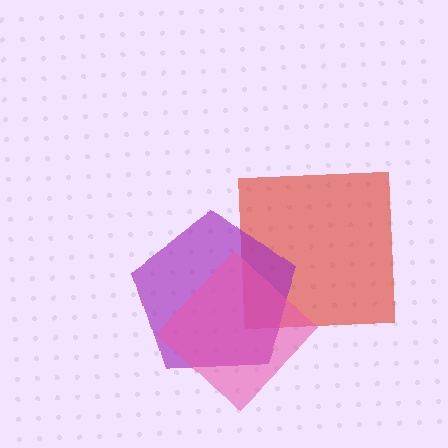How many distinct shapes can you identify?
There are 3 distinct shapes: a red square, a purple pentagon, a pink diamond.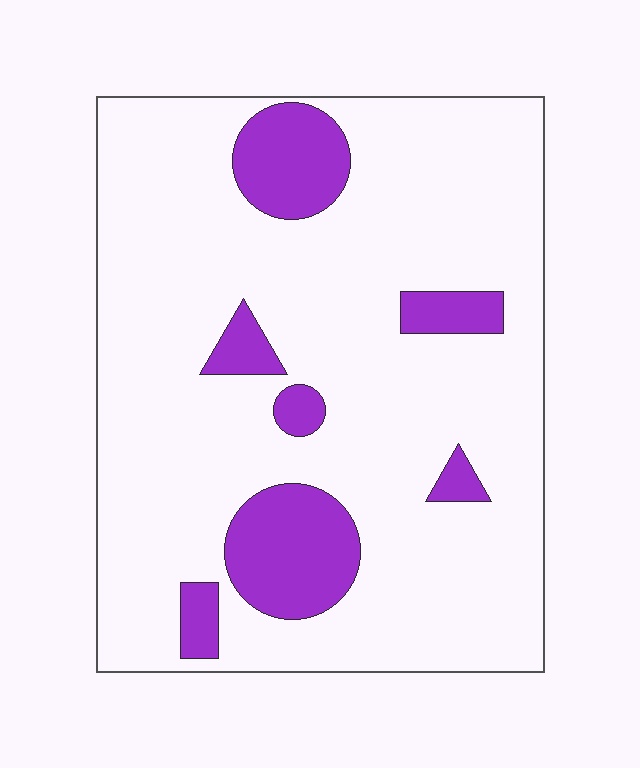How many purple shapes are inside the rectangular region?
7.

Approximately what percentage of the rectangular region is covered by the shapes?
Approximately 15%.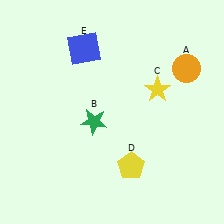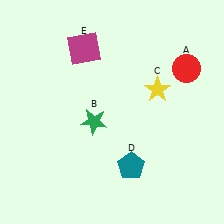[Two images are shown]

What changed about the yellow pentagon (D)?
In Image 1, D is yellow. In Image 2, it changed to teal.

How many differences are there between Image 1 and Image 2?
There are 3 differences between the two images.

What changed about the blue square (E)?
In Image 1, E is blue. In Image 2, it changed to magenta.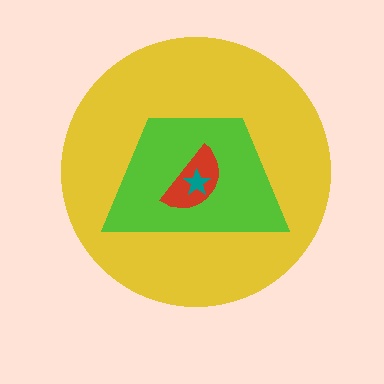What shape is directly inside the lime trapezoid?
The red semicircle.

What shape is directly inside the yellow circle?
The lime trapezoid.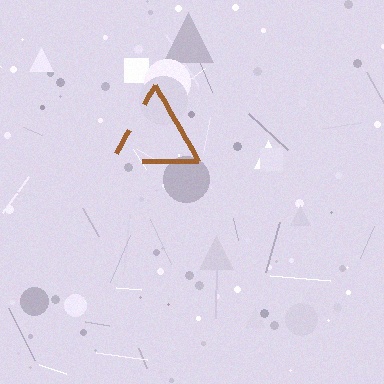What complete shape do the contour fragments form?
The contour fragments form a triangle.